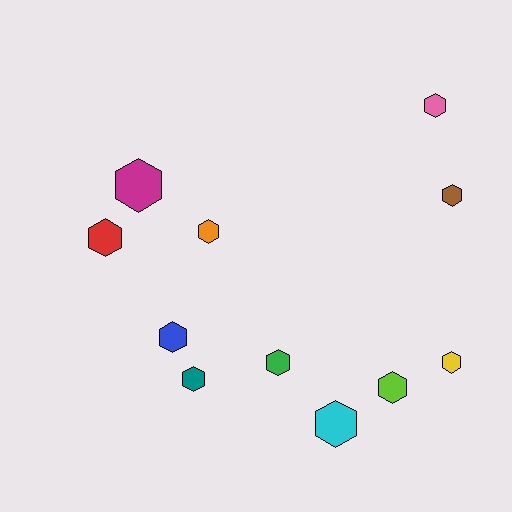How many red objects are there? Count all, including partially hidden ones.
There is 1 red object.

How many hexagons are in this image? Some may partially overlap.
There are 11 hexagons.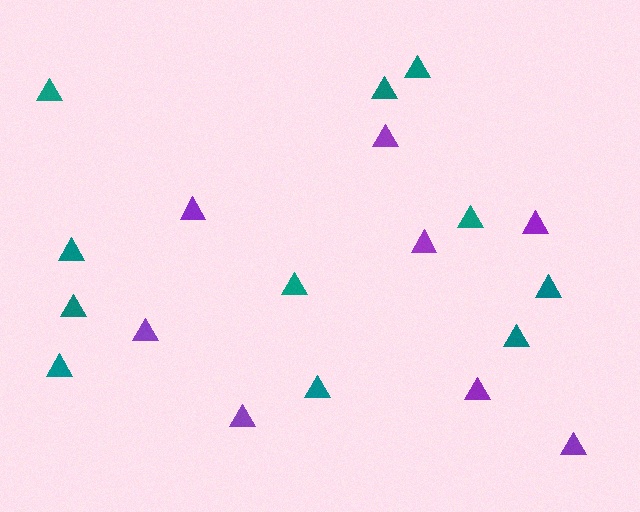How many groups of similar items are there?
There are 2 groups: one group of purple triangles (8) and one group of teal triangles (11).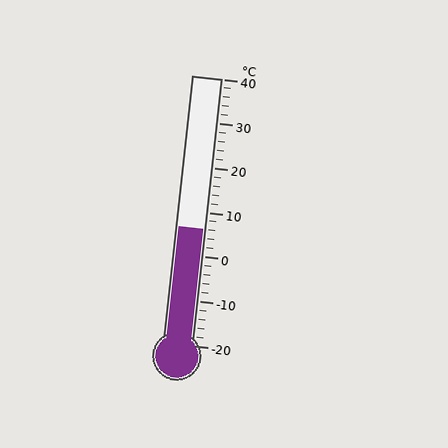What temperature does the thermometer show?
The thermometer shows approximately 6°C.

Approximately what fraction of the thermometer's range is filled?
The thermometer is filled to approximately 45% of its range.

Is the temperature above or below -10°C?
The temperature is above -10°C.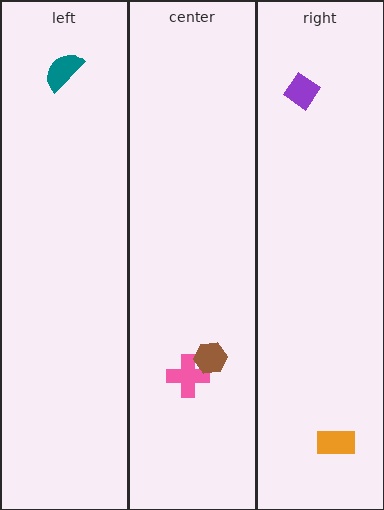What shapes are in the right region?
The purple diamond, the orange rectangle.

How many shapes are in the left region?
1.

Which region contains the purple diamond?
The right region.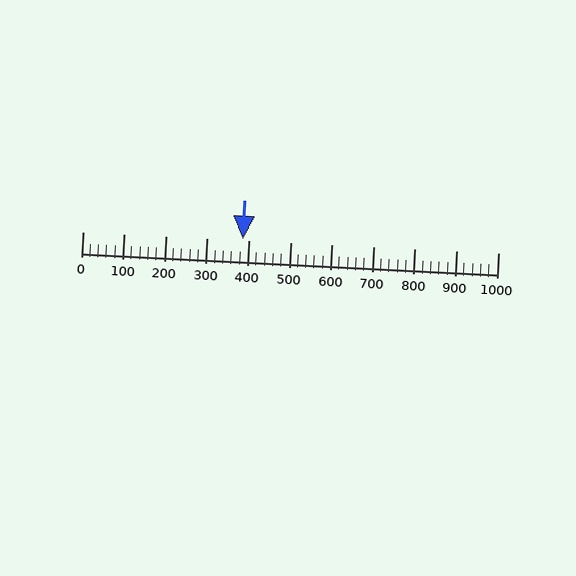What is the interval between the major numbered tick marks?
The major tick marks are spaced 100 units apart.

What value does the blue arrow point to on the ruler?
The blue arrow points to approximately 385.